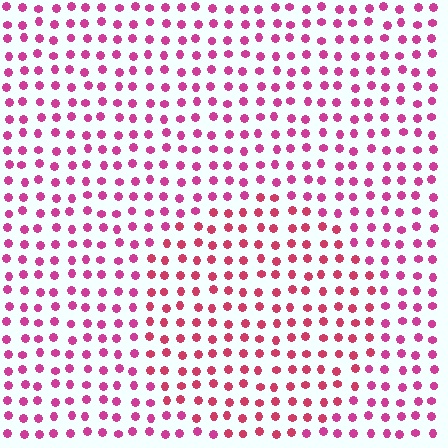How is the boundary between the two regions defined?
The boundary is defined purely by a slight shift in hue (about 21 degrees). Spacing, size, and orientation are identical on both sides.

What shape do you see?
I see a circle.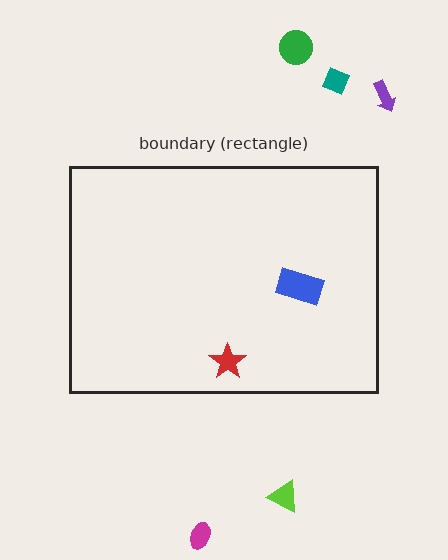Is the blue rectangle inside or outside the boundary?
Inside.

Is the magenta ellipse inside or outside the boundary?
Outside.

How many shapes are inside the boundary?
2 inside, 5 outside.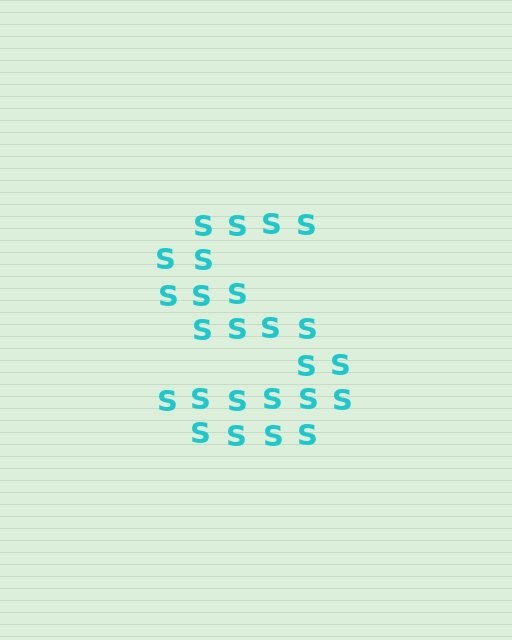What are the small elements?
The small elements are letter S's.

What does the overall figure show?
The overall figure shows the letter S.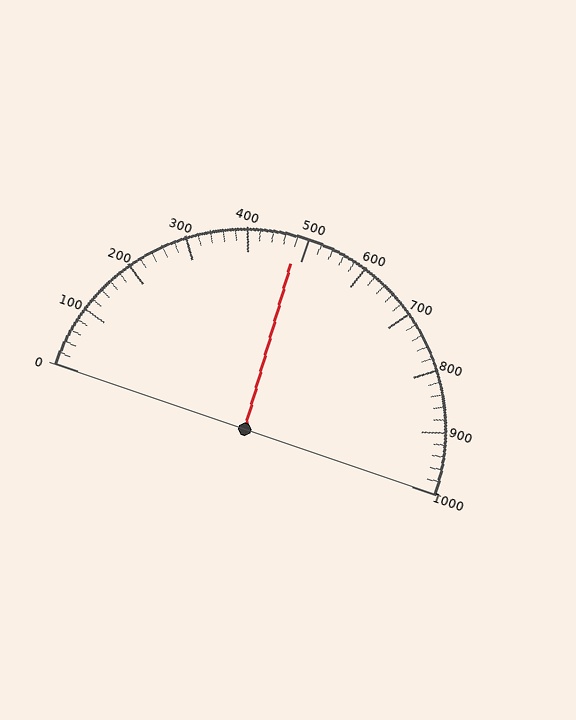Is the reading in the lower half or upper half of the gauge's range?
The reading is in the lower half of the range (0 to 1000).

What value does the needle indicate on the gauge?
The needle indicates approximately 480.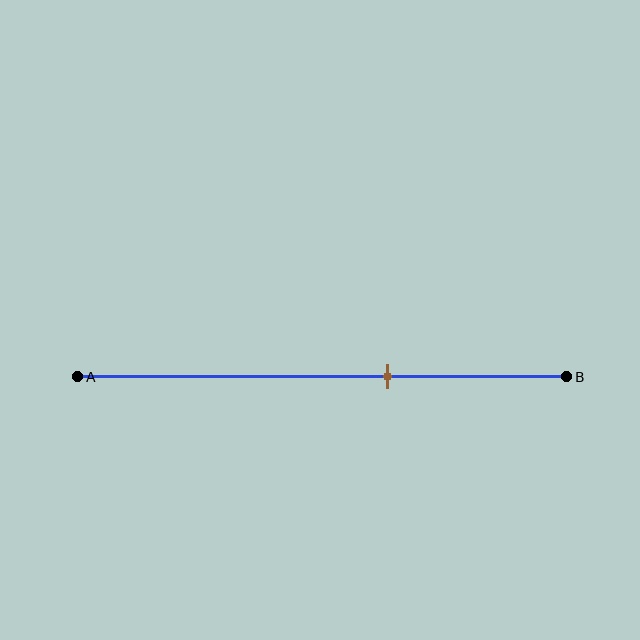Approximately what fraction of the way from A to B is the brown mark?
The brown mark is approximately 65% of the way from A to B.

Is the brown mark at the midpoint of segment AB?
No, the mark is at about 65% from A, not at the 50% midpoint.